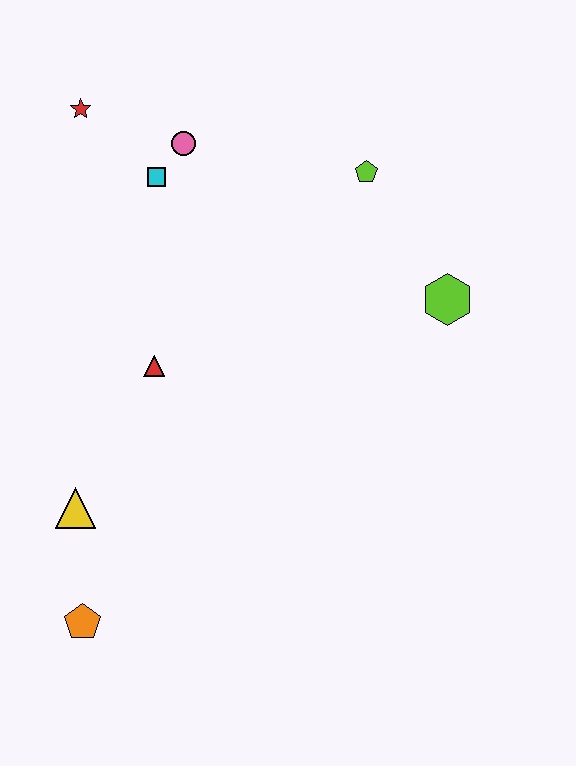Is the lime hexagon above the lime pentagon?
No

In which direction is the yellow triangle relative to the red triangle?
The yellow triangle is below the red triangle.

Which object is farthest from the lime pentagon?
The orange pentagon is farthest from the lime pentagon.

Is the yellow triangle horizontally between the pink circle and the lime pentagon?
No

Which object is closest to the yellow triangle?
The orange pentagon is closest to the yellow triangle.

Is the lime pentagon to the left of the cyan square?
No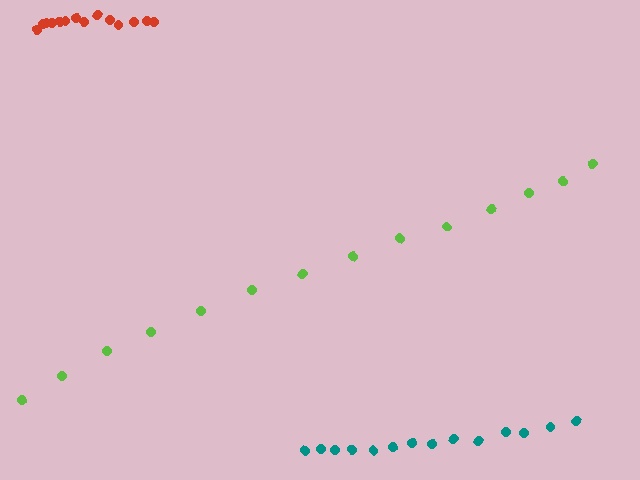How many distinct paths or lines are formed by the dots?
There are 3 distinct paths.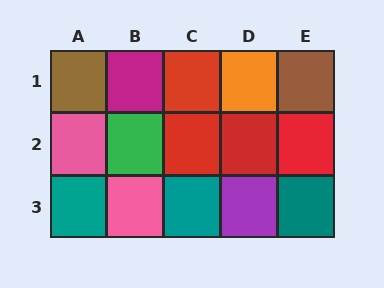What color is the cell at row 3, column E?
Teal.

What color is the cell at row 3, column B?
Pink.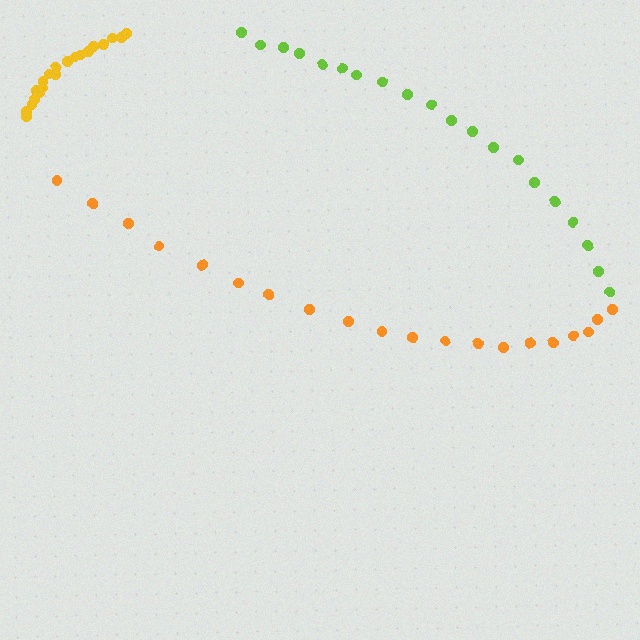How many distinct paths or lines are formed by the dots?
There are 3 distinct paths.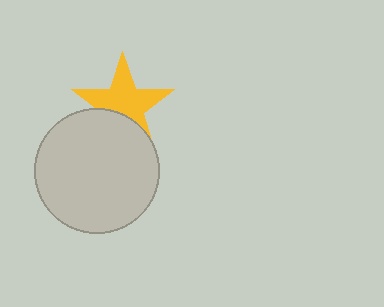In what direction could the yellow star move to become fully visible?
The yellow star could move up. That would shift it out from behind the light gray circle entirely.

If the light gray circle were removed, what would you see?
You would see the complete yellow star.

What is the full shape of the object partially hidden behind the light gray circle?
The partially hidden object is a yellow star.